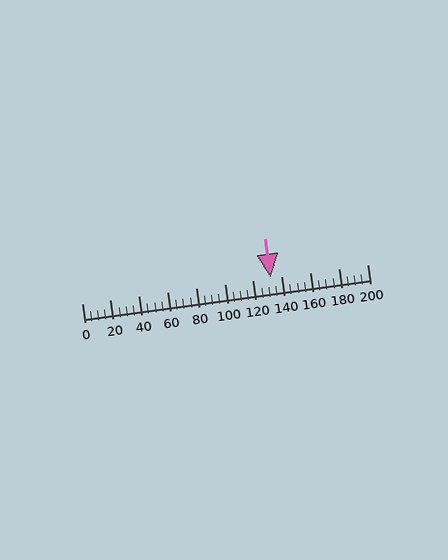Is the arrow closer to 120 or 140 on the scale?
The arrow is closer to 140.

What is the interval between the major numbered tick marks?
The major tick marks are spaced 20 units apart.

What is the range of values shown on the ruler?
The ruler shows values from 0 to 200.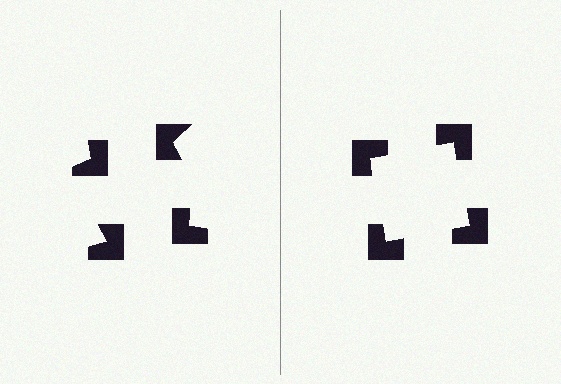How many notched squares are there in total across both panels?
8 — 4 on each side.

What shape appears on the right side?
An illusory square.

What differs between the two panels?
The notched squares are positioned identically on both sides; only the wedge orientations differ. On the right they align to a square; on the left they are misaligned.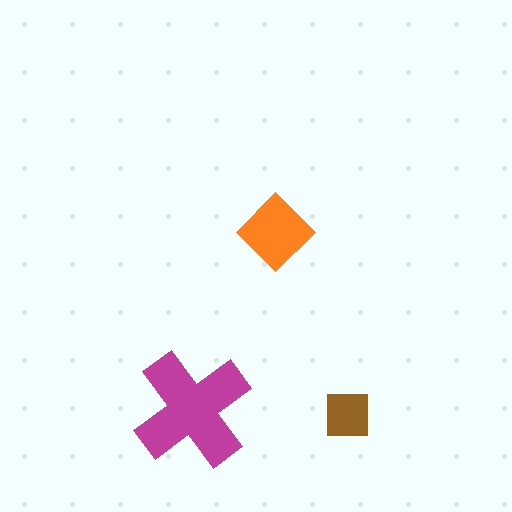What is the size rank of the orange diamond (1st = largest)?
2nd.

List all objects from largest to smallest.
The magenta cross, the orange diamond, the brown square.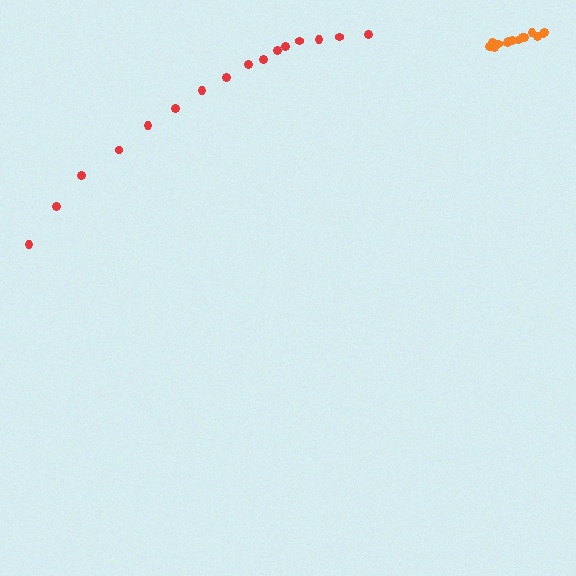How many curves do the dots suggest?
There are 2 distinct paths.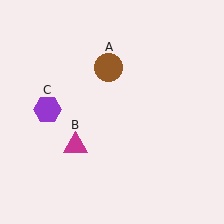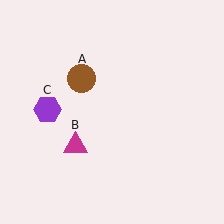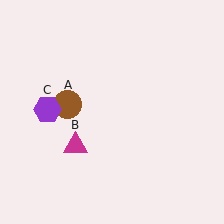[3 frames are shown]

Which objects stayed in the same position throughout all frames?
Magenta triangle (object B) and purple hexagon (object C) remained stationary.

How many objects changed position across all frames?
1 object changed position: brown circle (object A).